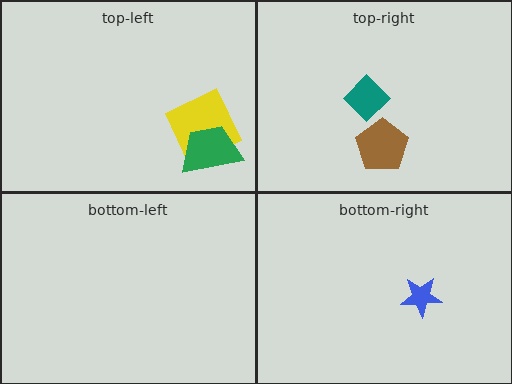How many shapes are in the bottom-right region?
1.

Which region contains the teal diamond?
The top-right region.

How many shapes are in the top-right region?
2.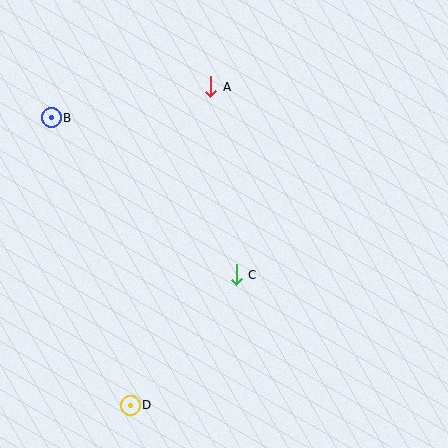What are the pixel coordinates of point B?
Point B is at (51, 118).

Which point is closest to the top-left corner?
Point B is closest to the top-left corner.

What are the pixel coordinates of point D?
Point D is at (130, 405).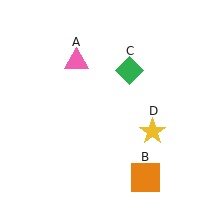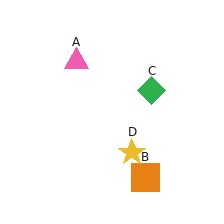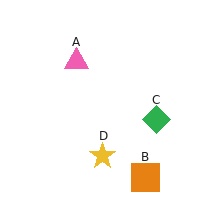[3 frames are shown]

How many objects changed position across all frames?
2 objects changed position: green diamond (object C), yellow star (object D).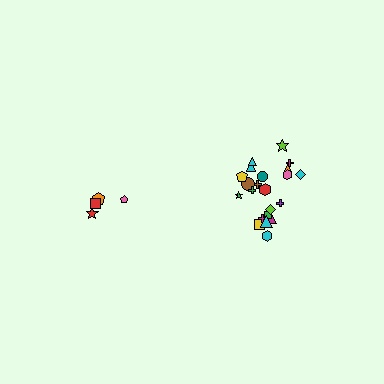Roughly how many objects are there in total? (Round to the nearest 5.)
Roughly 25 objects in total.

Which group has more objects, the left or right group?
The right group.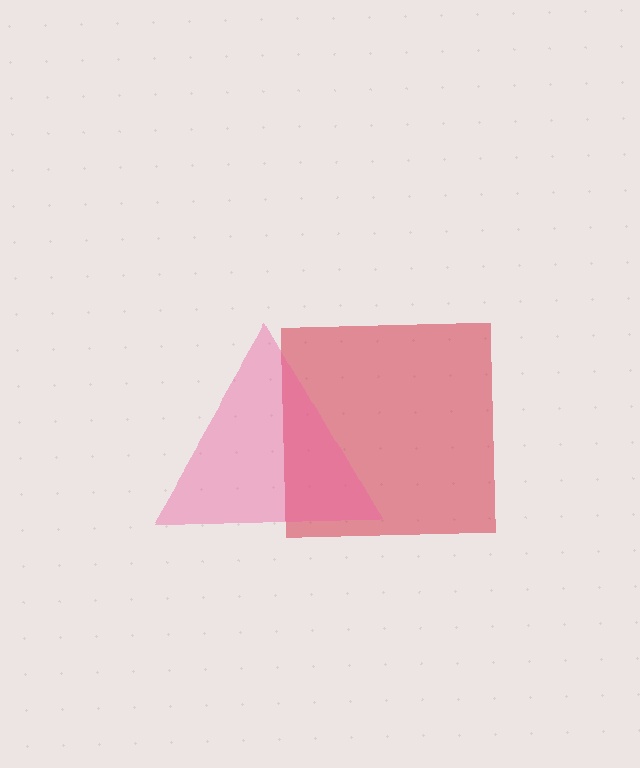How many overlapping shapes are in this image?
There are 2 overlapping shapes in the image.